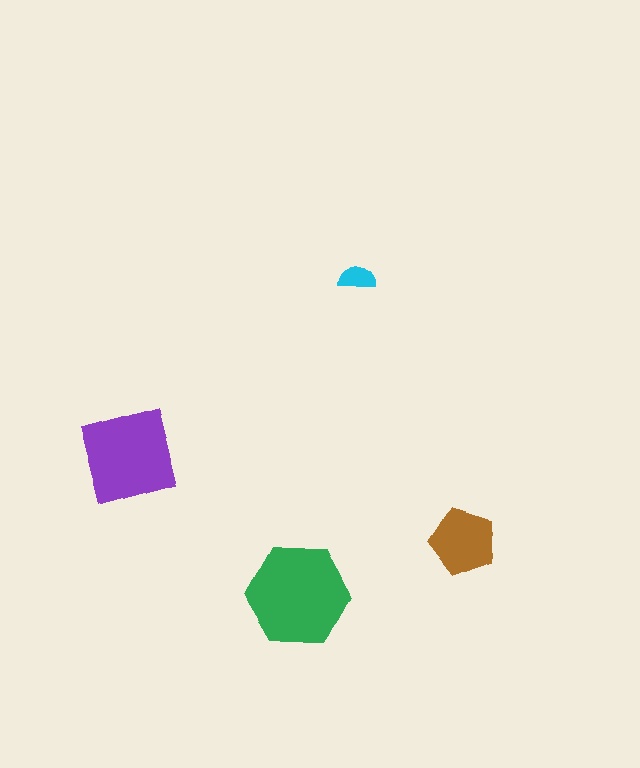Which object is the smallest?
The cyan semicircle.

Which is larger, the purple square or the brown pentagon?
The purple square.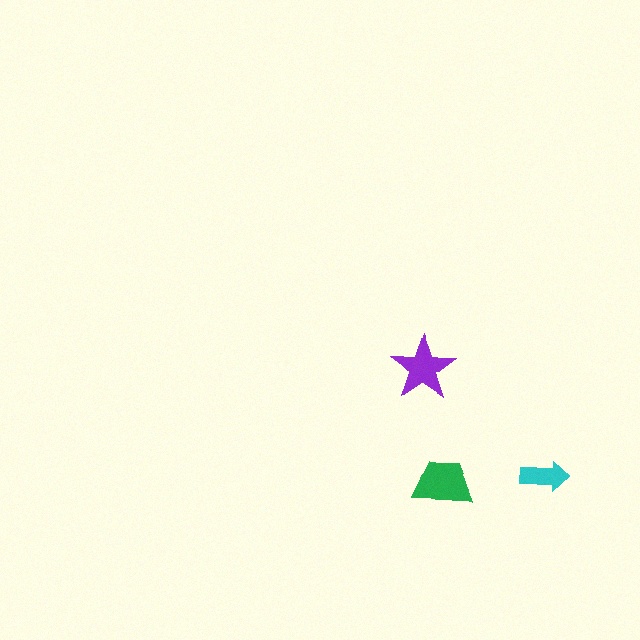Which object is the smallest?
The cyan arrow.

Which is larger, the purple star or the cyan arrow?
The purple star.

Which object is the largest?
The green trapezoid.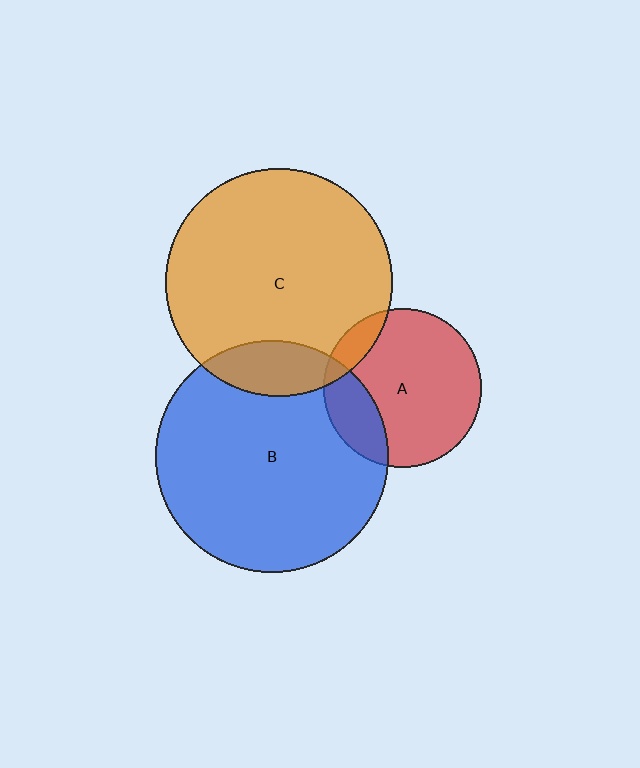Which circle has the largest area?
Circle B (blue).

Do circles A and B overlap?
Yes.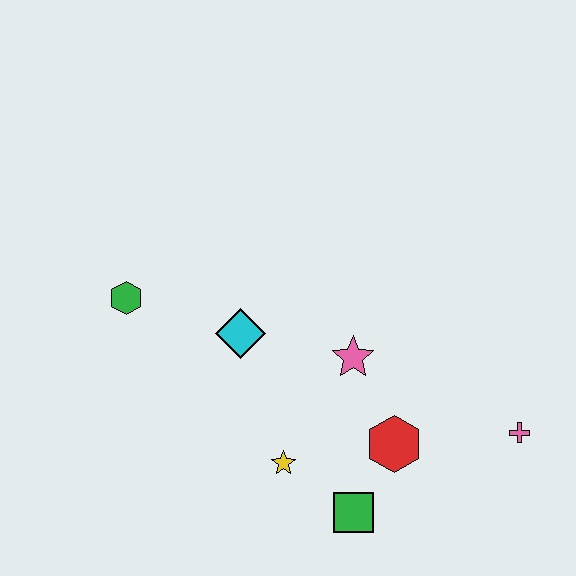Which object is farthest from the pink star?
The green hexagon is farthest from the pink star.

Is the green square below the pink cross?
Yes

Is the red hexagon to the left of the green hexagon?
No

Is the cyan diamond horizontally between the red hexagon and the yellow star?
No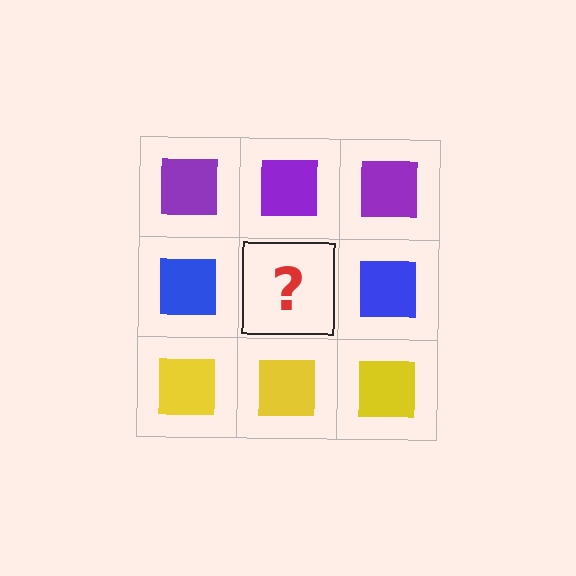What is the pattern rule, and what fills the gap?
The rule is that each row has a consistent color. The gap should be filled with a blue square.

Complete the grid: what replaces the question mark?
The question mark should be replaced with a blue square.